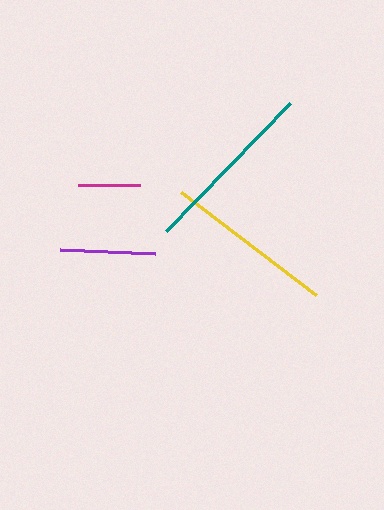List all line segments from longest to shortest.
From longest to shortest: teal, yellow, purple, magenta.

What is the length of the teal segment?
The teal segment is approximately 178 pixels long.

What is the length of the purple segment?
The purple segment is approximately 96 pixels long.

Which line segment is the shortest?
The magenta line is the shortest at approximately 62 pixels.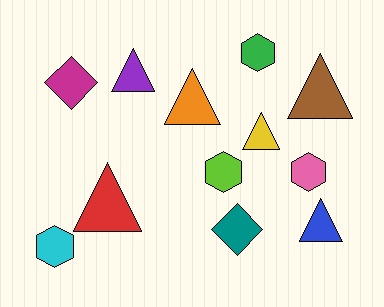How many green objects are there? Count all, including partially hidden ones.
There is 1 green object.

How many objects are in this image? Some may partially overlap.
There are 12 objects.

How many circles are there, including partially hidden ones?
There are no circles.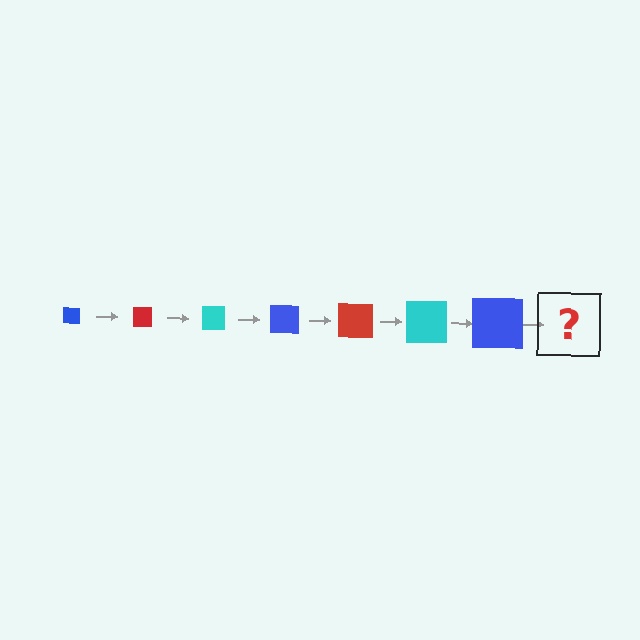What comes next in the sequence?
The next element should be a red square, larger than the previous one.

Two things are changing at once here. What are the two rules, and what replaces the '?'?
The two rules are that the square grows larger each step and the color cycles through blue, red, and cyan. The '?' should be a red square, larger than the previous one.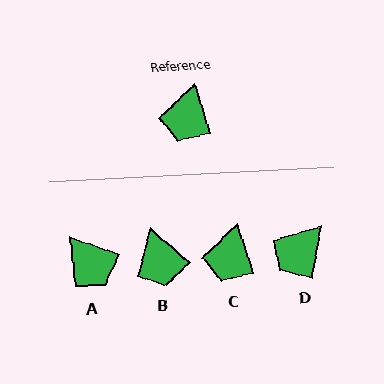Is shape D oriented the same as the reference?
No, it is off by about 27 degrees.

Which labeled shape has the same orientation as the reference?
C.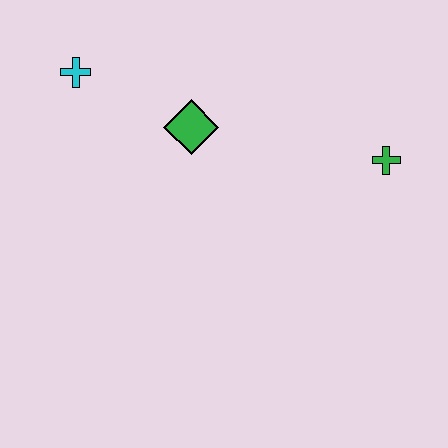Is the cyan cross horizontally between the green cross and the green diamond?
No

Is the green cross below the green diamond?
Yes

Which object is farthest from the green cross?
The cyan cross is farthest from the green cross.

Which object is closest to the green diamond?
The cyan cross is closest to the green diamond.